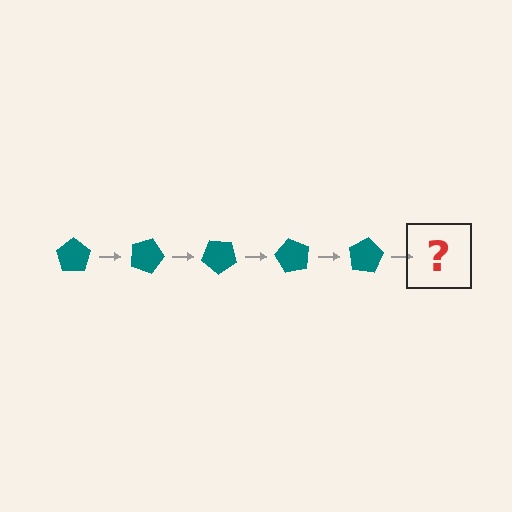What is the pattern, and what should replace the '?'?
The pattern is that the pentagon rotates 20 degrees each step. The '?' should be a teal pentagon rotated 100 degrees.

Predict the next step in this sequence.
The next step is a teal pentagon rotated 100 degrees.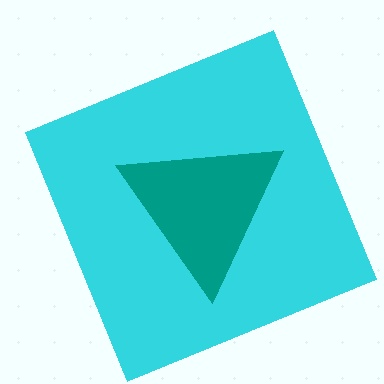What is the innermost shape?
The teal triangle.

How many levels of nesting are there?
2.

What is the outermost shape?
The cyan square.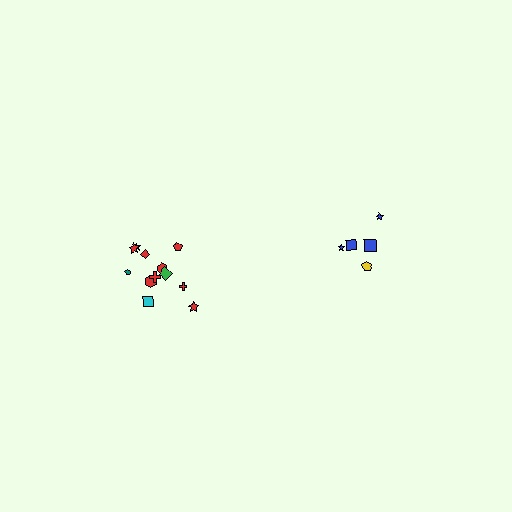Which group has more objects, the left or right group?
The left group.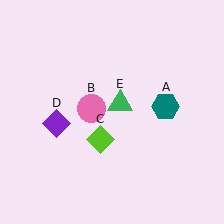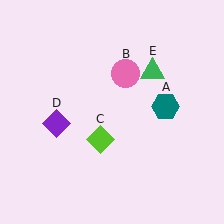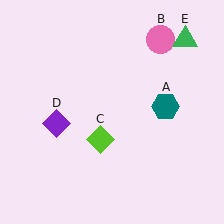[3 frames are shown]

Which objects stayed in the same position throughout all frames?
Teal hexagon (object A) and lime diamond (object C) and purple diamond (object D) remained stationary.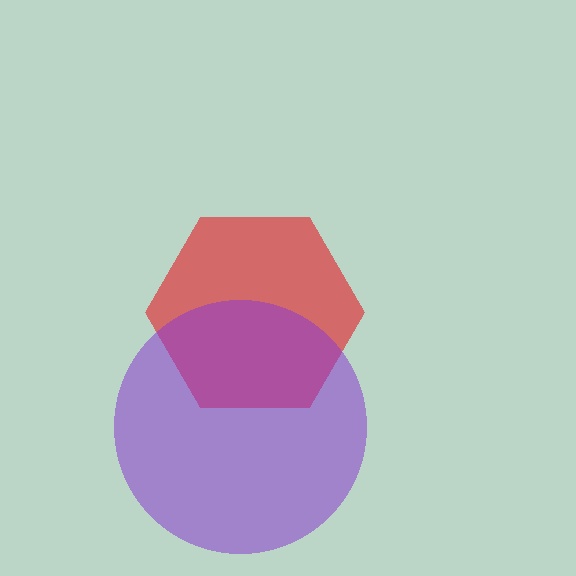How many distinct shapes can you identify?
There are 2 distinct shapes: a red hexagon, a purple circle.